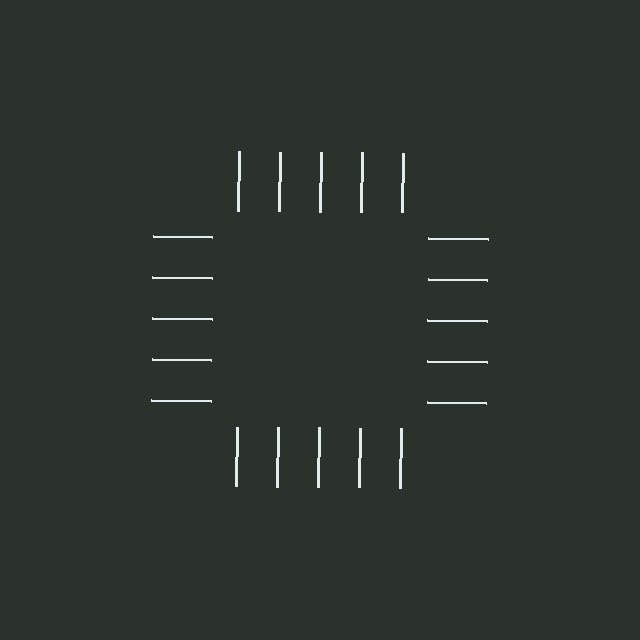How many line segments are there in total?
20 — 5 along each of the 4 edges.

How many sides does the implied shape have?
4 sides — the line-ends trace a square.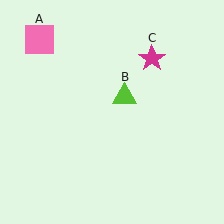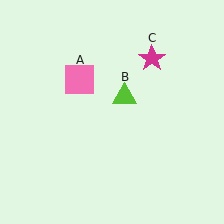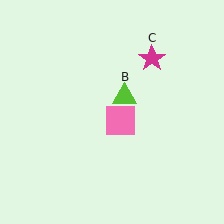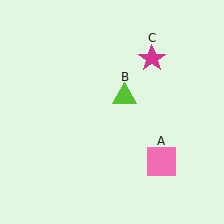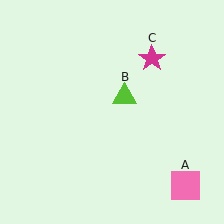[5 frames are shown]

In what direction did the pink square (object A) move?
The pink square (object A) moved down and to the right.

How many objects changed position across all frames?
1 object changed position: pink square (object A).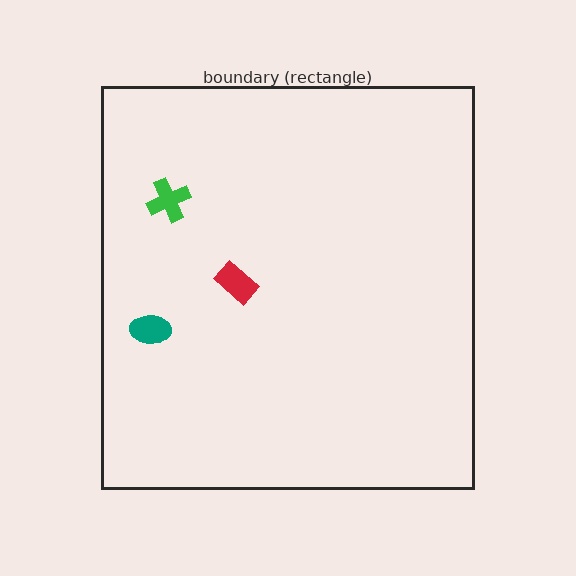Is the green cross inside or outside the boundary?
Inside.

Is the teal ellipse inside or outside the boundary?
Inside.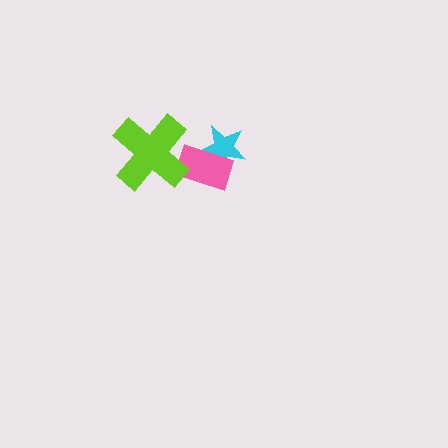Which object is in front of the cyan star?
The pink rectangle is in front of the cyan star.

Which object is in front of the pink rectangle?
The lime cross is in front of the pink rectangle.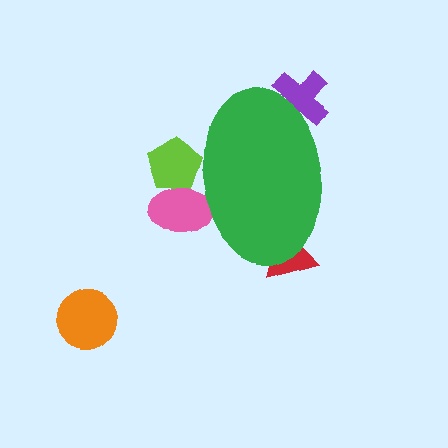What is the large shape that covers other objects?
A green ellipse.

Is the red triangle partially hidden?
Yes, the red triangle is partially hidden behind the green ellipse.